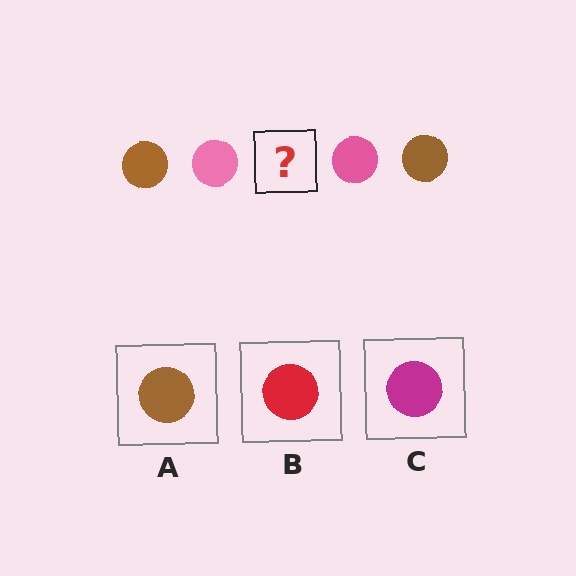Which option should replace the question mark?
Option A.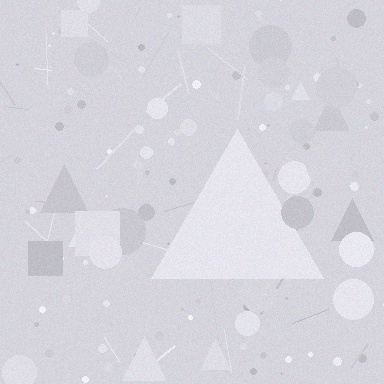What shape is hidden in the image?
A triangle is hidden in the image.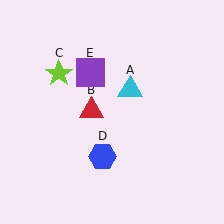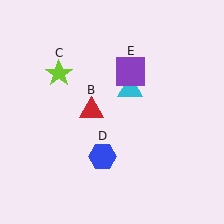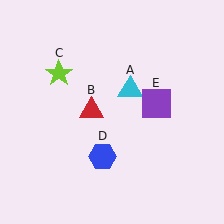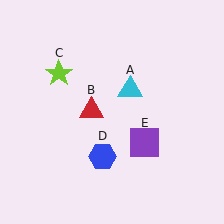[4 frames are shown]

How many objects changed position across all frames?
1 object changed position: purple square (object E).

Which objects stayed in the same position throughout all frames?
Cyan triangle (object A) and red triangle (object B) and lime star (object C) and blue hexagon (object D) remained stationary.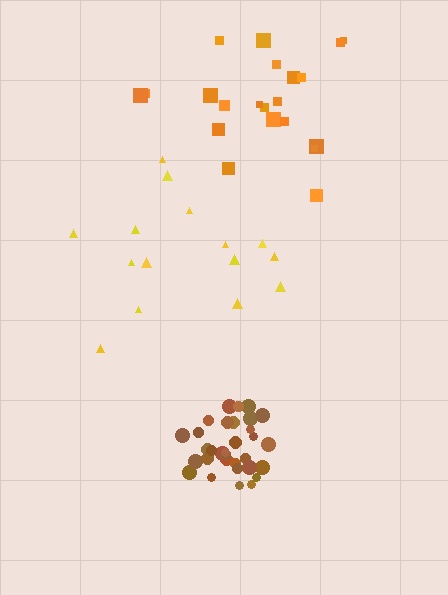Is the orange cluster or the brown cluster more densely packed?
Brown.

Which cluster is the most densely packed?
Brown.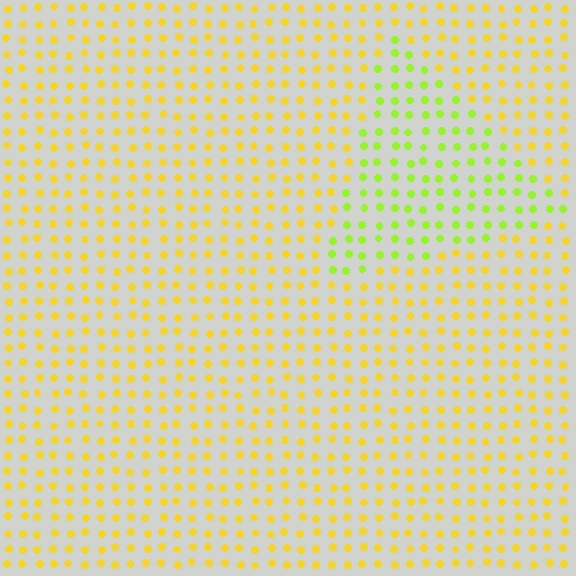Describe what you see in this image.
The image is filled with small yellow elements in a uniform arrangement. A triangle-shaped region is visible where the elements are tinted to a slightly different hue, forming a subtle color boundary.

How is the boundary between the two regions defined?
The boundary is defined purely by a slight shift in hue (about 38 degrees). Spacing, size, and orientation are identical on both sides.